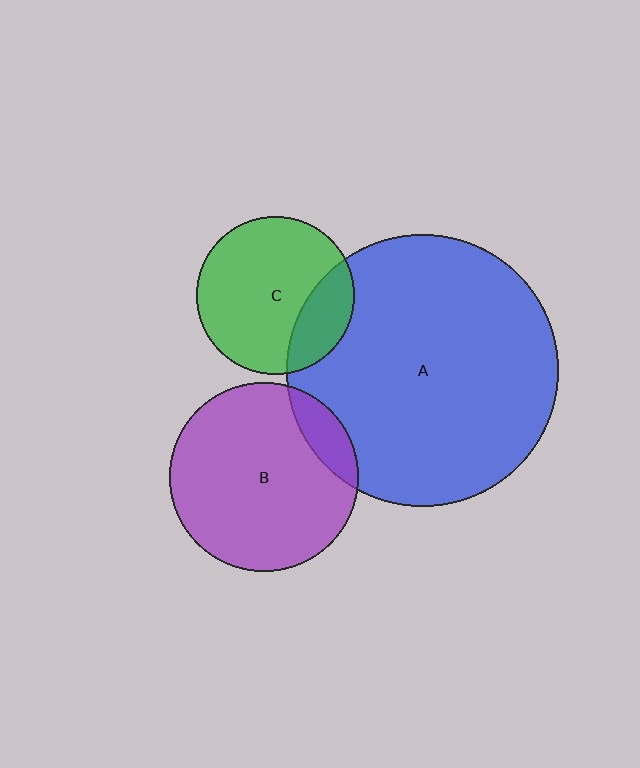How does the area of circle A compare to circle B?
Approximately 2.1 times.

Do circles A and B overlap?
Yes.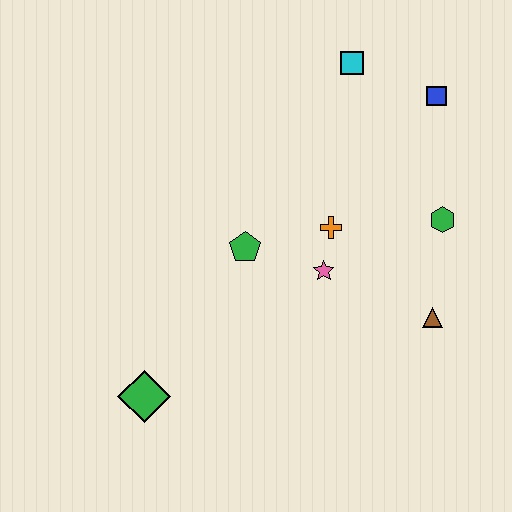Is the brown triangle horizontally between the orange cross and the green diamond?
No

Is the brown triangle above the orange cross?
No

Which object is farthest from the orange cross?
The green diamond is farthest from the orange cross.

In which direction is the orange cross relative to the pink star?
The orange cross is above the pink star.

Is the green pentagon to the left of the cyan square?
Yes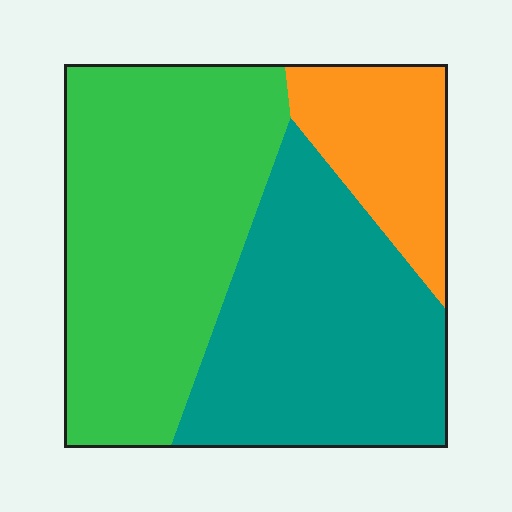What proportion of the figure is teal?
Teal covers roughly 40% of the figure.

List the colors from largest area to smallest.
From largest to smallest: green, teal, orange.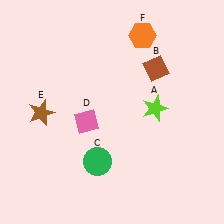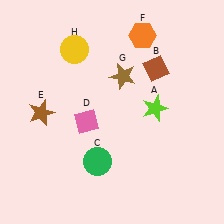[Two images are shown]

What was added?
A brown star (G), a yellow circle (H) were added in Image 2.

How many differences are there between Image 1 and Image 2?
There are 2 differences between the two images.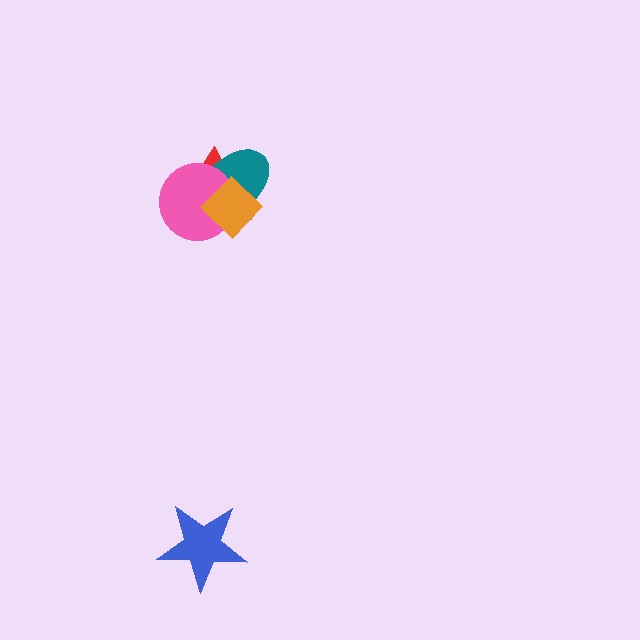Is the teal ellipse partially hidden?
Yes, it is partially covered by another shape.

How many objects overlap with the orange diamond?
3 objects overlap with the orange diamond.